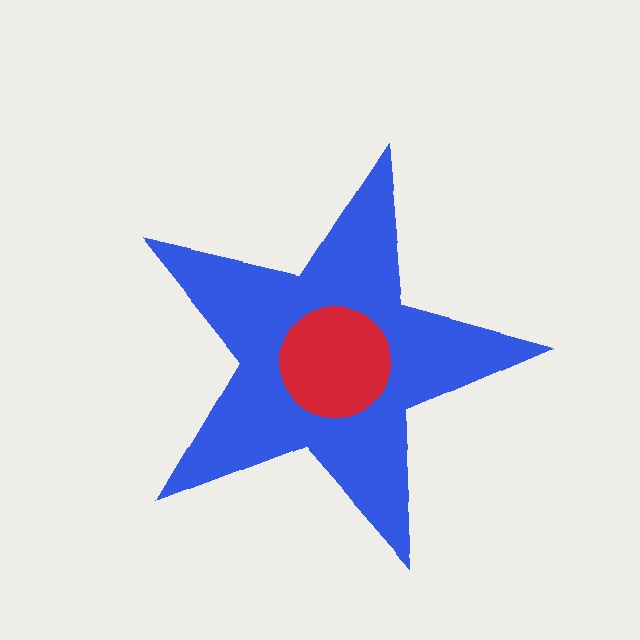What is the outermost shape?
The blue star.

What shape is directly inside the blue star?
The red circle.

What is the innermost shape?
The red circle.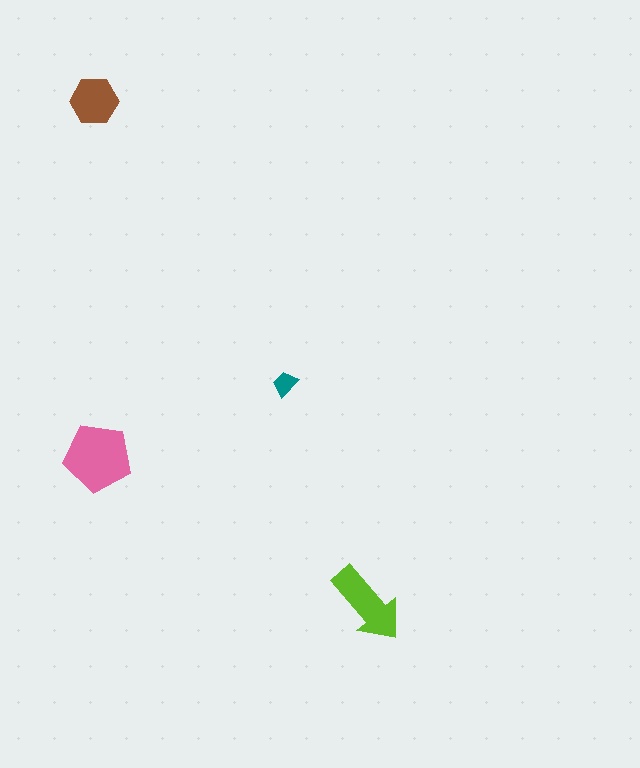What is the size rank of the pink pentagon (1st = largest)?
1st.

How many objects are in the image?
There are 4 objects in the image.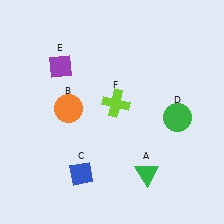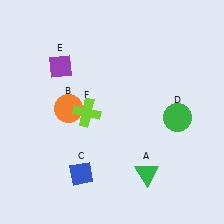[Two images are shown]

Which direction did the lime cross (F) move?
The lime cross (F) moved left.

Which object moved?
The lime cross (F) moved left.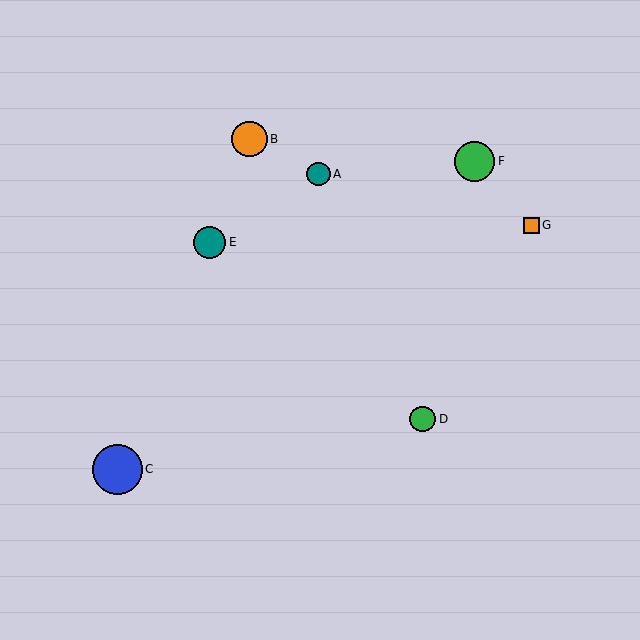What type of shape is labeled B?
Shape B is an orange circle.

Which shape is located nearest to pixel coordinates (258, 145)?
The orange circle (labeled B) at (249, 139) is nearest to that location.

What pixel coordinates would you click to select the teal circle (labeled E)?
Click at (210, 242) to select the teal circle E.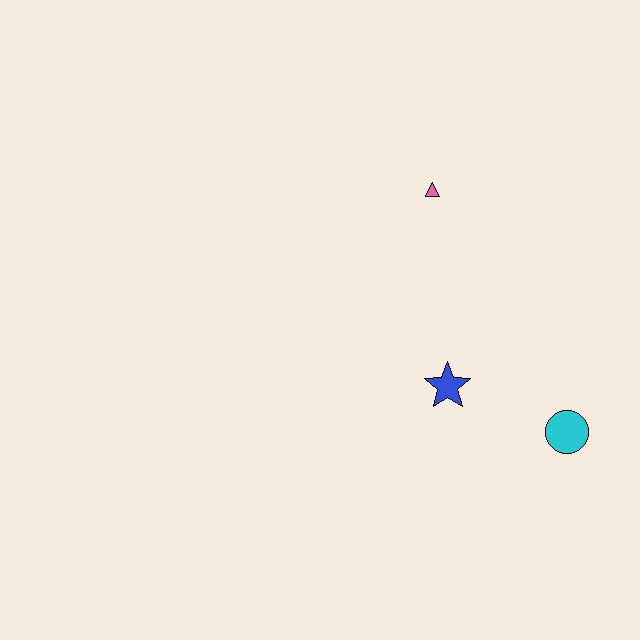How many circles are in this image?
There is 1 circle.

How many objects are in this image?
There are 3 objects.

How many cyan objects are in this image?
There is 1 cyan object.